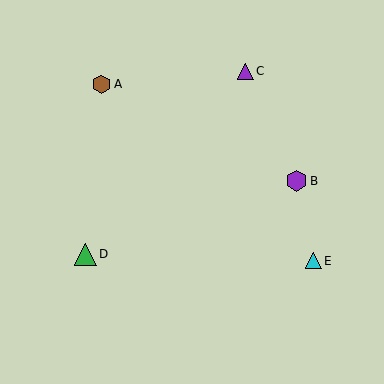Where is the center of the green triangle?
The center of the green triangle is at (85, 254).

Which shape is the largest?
The green triangle (labeled D) is the largest.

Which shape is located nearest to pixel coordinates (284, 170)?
The purple hexagon (labeled B) at (297, 181) is nearest to that location.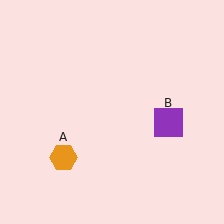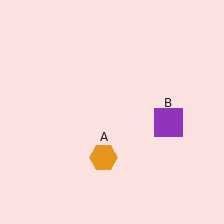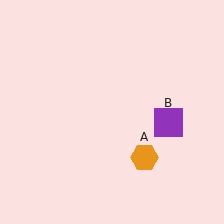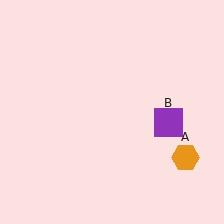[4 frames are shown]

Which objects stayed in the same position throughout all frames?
Purple square (object B) remained stationary.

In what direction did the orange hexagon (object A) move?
The orange hexagon (object A) moved right.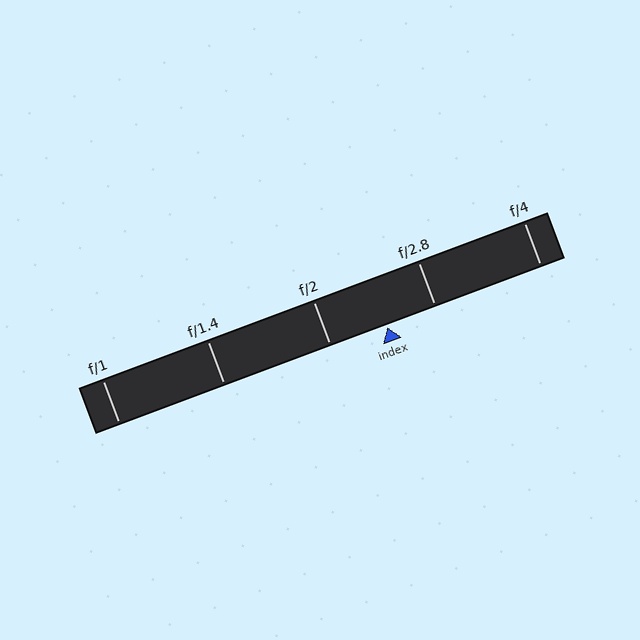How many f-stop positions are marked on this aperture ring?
There are 5 f-stop positions marked.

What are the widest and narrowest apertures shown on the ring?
The widest aperture shown is f/1 and the narrowest is f/4.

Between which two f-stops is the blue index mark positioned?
The index mark is between f/2 and f/2.8.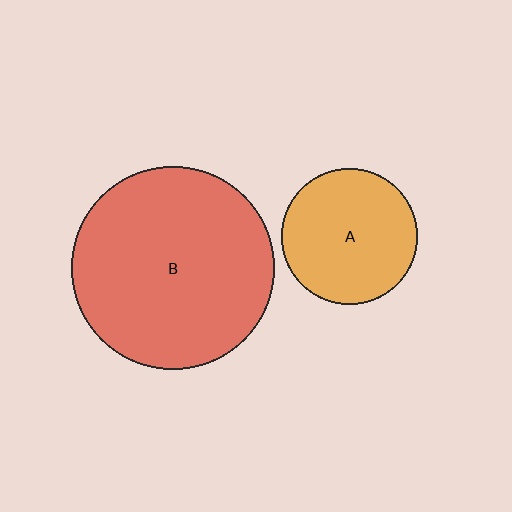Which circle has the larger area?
Circle B (red).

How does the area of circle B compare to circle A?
Approximately 2.2 times.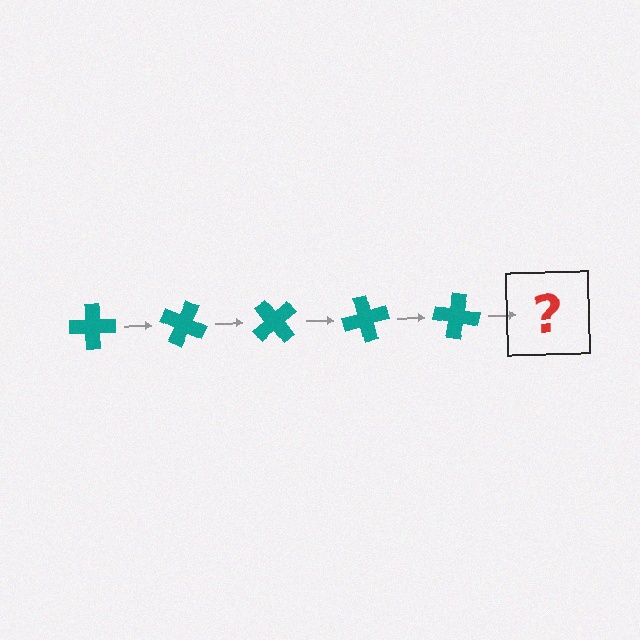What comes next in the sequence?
The next element should be a teal cross rotated 125 degrees.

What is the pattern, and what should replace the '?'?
The pattern is that the cross rotates 25 degrees each step. The '?' should be a teal cross rotated 125 degrees.